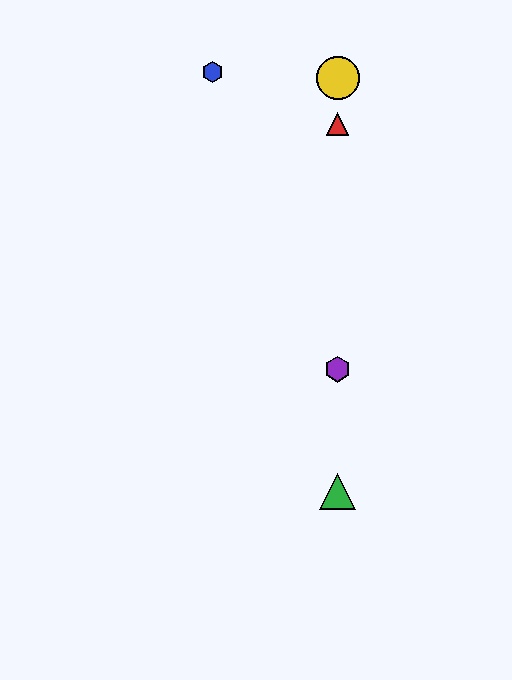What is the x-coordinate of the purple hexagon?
The purple hexagon is at x≈338.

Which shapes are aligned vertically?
The red triangle, the green triangle, the yellow circle, the purple hexagon are aligned vertically.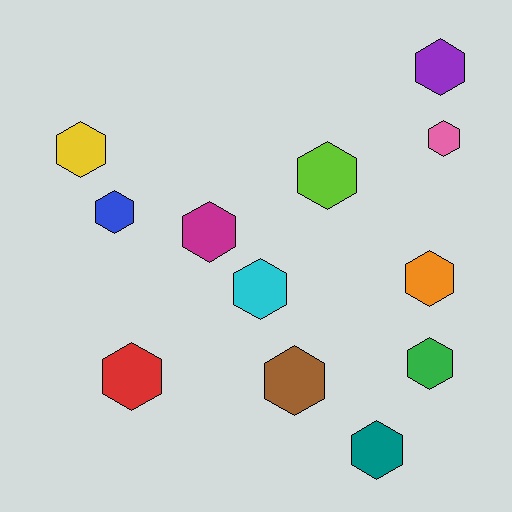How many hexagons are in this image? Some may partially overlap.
There are 12 hexagons.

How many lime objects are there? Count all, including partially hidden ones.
There is 1 lime object.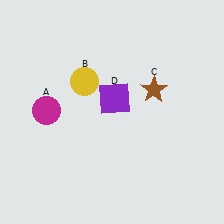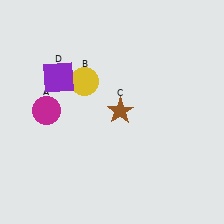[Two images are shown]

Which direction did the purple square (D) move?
The purple square (D) moved left.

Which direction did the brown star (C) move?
The brown star (C) moved left.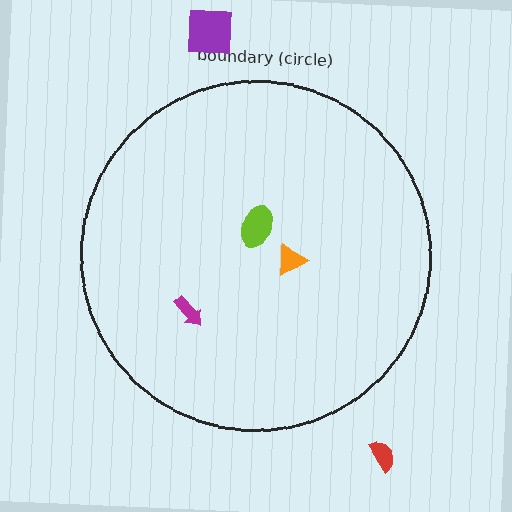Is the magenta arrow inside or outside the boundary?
Inside.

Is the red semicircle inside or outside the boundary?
Outside.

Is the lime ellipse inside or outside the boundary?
Inside.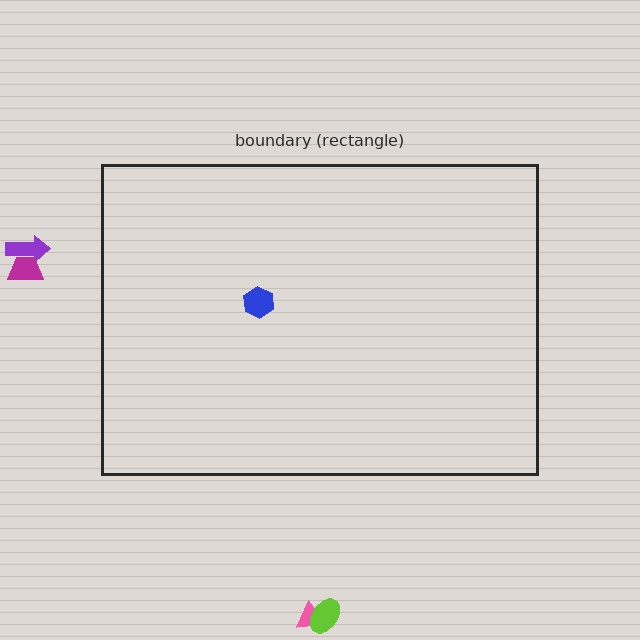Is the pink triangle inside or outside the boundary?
Outside.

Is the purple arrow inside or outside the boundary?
Outside.